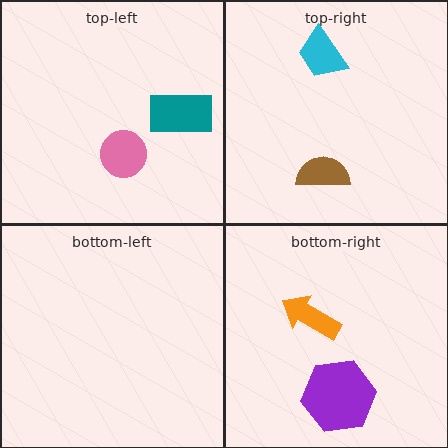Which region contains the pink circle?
The top-left region.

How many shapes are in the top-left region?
2.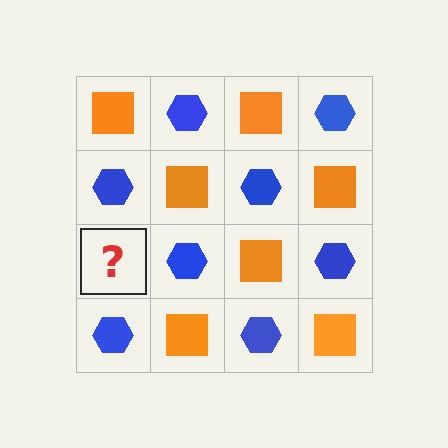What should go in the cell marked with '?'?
The missing cell should contain an orange square.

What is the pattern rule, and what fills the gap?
The rule is that it alternates orange square and blue hexagon in a checkerboard pattern. The gap should be filled with an orange square.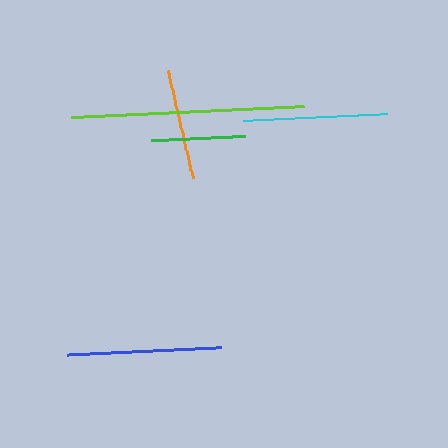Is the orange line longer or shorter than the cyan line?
The cyan line is longer than the orange line.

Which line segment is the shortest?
The green line is the shortest at approximately 94 pixels.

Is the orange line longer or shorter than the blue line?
The blue line is longer than the orange line.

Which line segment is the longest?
The lime line is the longest at approximately 233 pixels.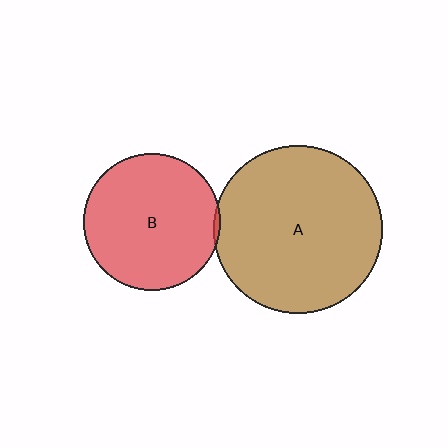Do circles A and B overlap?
Yes.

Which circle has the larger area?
Circle A (brown).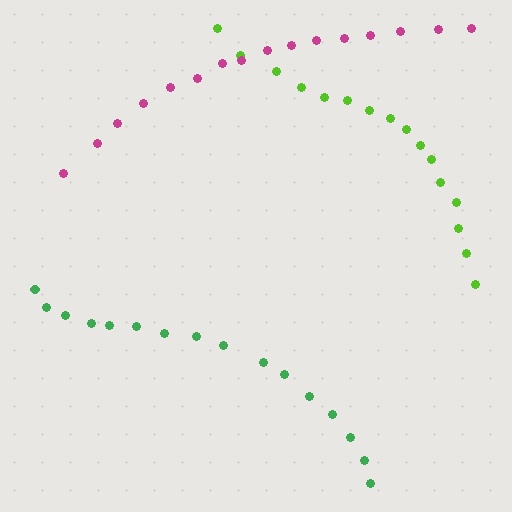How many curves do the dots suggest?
There are 3 distinct paths.